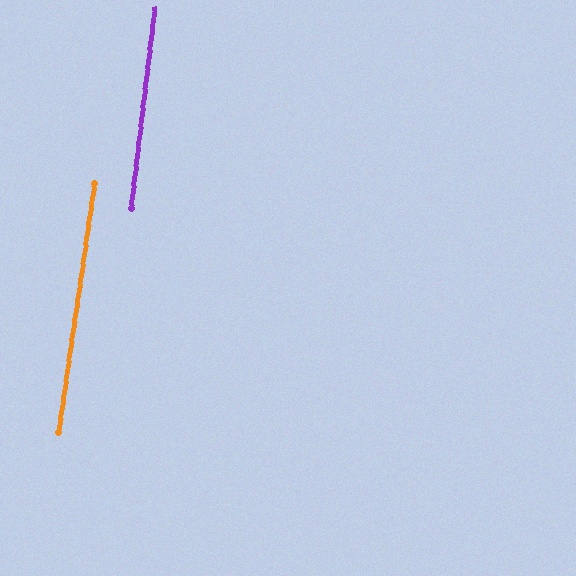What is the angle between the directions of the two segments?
Approximately 1 degree.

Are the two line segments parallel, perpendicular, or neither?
Parallel — their directions differ by only 1.3°.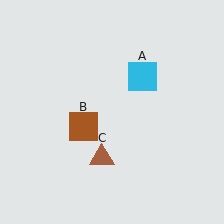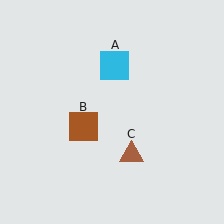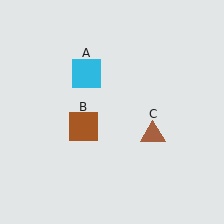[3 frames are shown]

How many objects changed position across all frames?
2 objects changed position: cyan square (object A), brown triangle (object C).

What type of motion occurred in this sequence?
The cyan square (object A), brown triangle (object C) rotated counterclockwise around the center of the scene.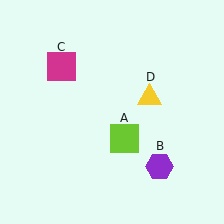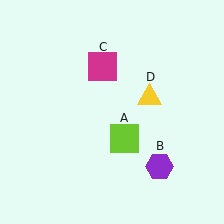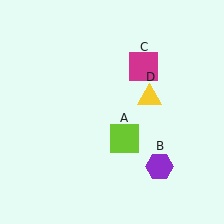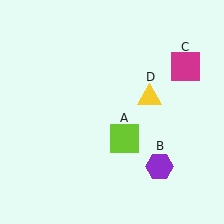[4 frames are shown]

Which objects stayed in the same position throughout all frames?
Lime square (object A) and purple hexagon (object B) and yellow triangle (object D) remained stationary.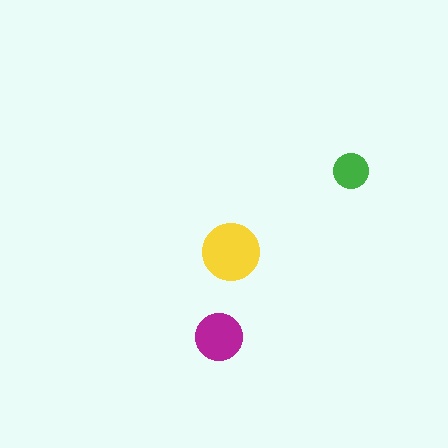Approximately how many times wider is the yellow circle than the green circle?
About 1.5 times wider.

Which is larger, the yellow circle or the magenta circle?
The yellow one.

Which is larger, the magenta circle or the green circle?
The magenta one.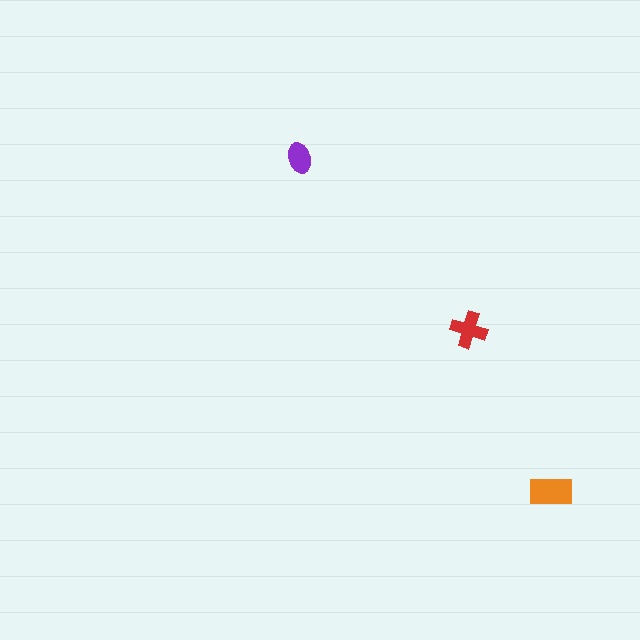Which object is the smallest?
The purple ellipse.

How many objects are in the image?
There are 3 objects in the image.